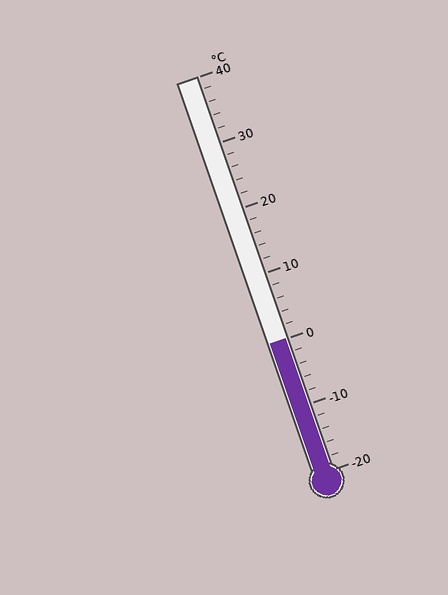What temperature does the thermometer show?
The thermometer shows approximately 0°C.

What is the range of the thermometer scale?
The thermometer scale ranges from -20°C to 40°C.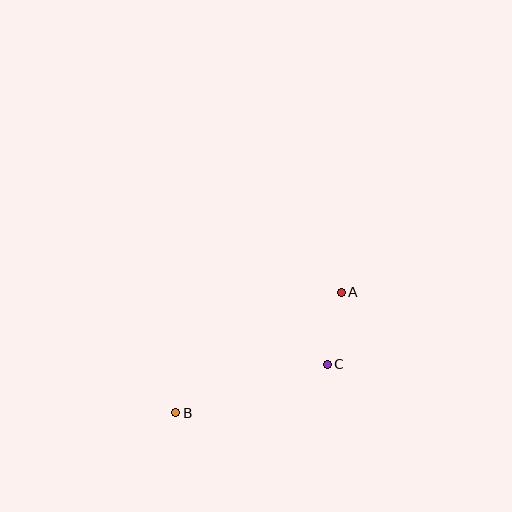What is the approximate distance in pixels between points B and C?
The distance between B and C is approximately 159 pixels.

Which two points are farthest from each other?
Points A and B are farthest from each other.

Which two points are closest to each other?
Points A and C are closest to each other.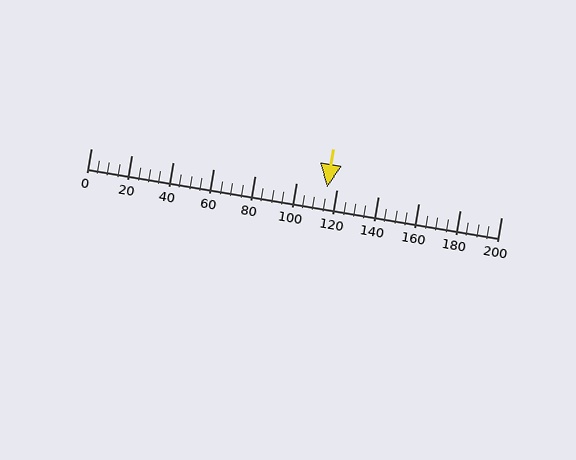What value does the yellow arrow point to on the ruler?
The yellow arrow points to approximately 115.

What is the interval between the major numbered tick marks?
The major tick marks are spaced 20 units apart.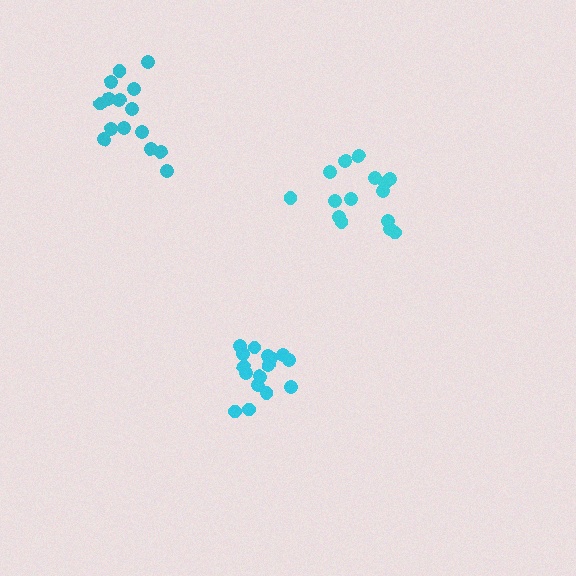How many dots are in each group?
Group 1: 16 dots, Group 2: 15 dots, Group 3: 15 dots (46 total).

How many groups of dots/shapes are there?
There are 3 groups.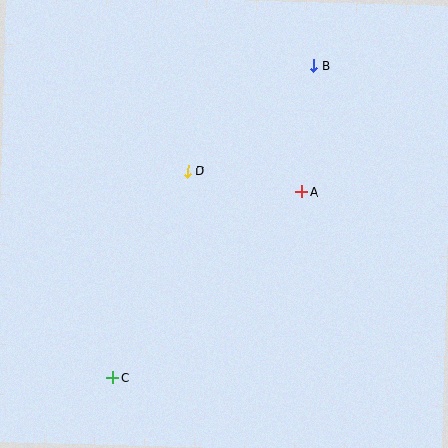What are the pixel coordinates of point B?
Point B is at (314, 66).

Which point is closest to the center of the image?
Point D at (188, 171) is closest to the center.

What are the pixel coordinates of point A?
Point A is at (301, 192).